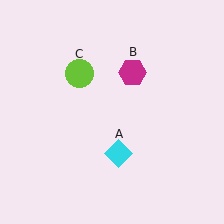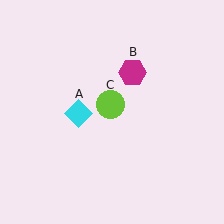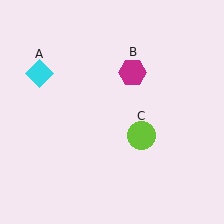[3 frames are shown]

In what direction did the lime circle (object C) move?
The lime circle (object C) moved down and to the right.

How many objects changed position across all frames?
2 objects changed position: cyan diamond (object A), lime circle (object C).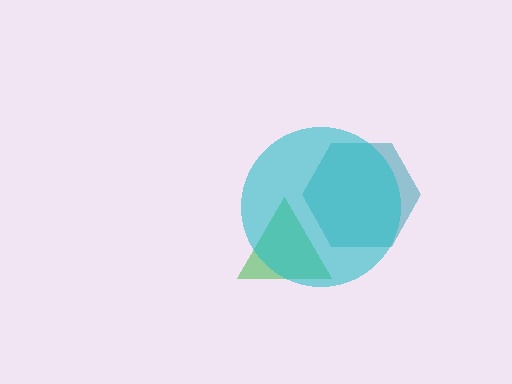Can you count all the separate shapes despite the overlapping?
Yes, there are 3 separate shapes.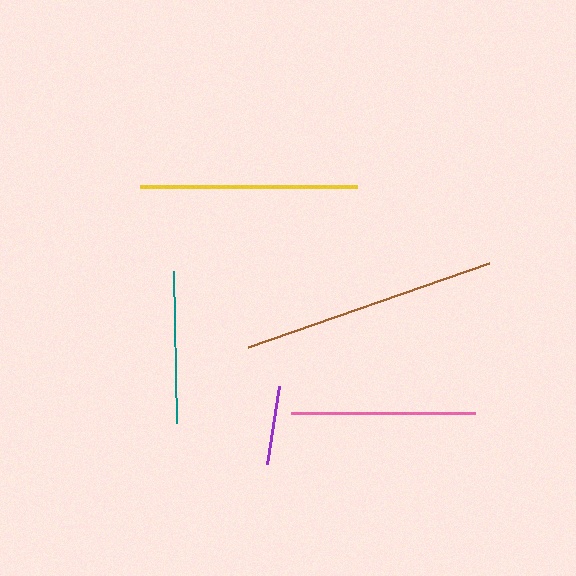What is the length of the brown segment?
The brown segment is approximately 255 pixels long.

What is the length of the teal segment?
The teal segment is approximately 151 pixels long.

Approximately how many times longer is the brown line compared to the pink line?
The brown line is approximately 1.4 times the length of the pink line.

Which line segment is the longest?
The brown line is the longest at approximately 255 pixels.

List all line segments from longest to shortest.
From longest to shortest: brown, yellow, pink, teal, purple.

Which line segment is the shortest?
The purple line is the shortest at approximately 79 pixels.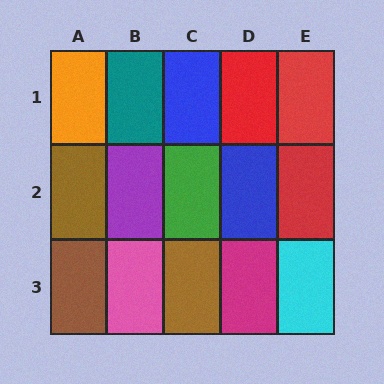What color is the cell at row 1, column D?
Red.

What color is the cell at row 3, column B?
Pink.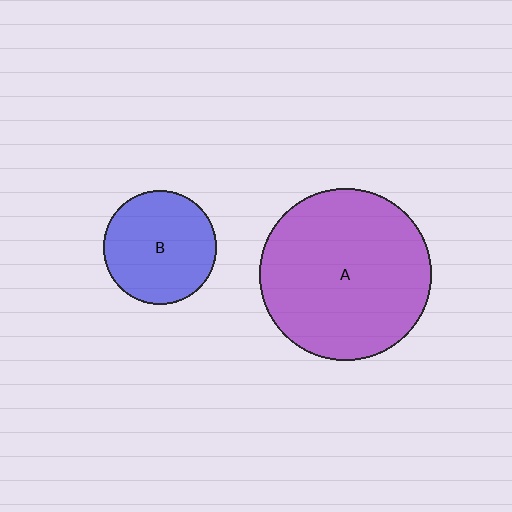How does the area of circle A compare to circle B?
Approximately 2.3 times.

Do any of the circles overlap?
No, none of the circles overlap.